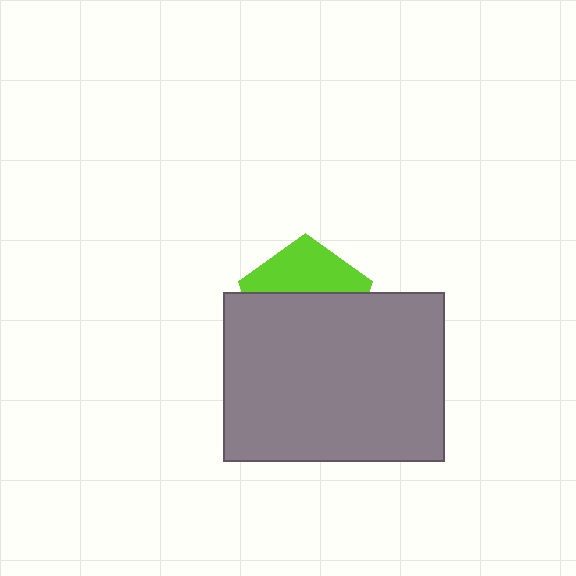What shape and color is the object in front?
The object in front is a gray rectangle.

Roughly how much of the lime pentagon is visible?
A small part of it is visible (roughly 38%).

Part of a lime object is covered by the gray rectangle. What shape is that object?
It is a pentagon.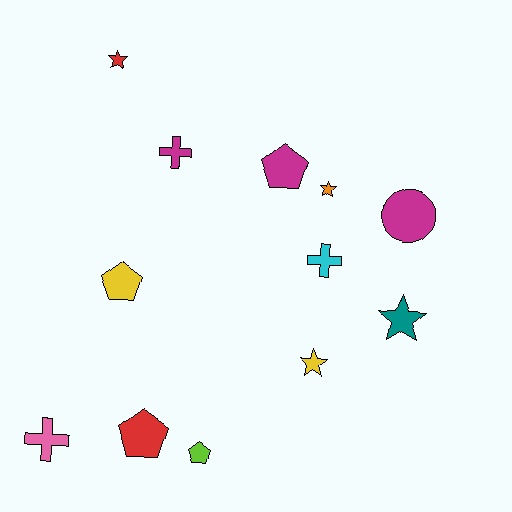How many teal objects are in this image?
There is 1 teal object.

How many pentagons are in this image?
There are 4 pentagons.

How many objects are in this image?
There are 12 objects.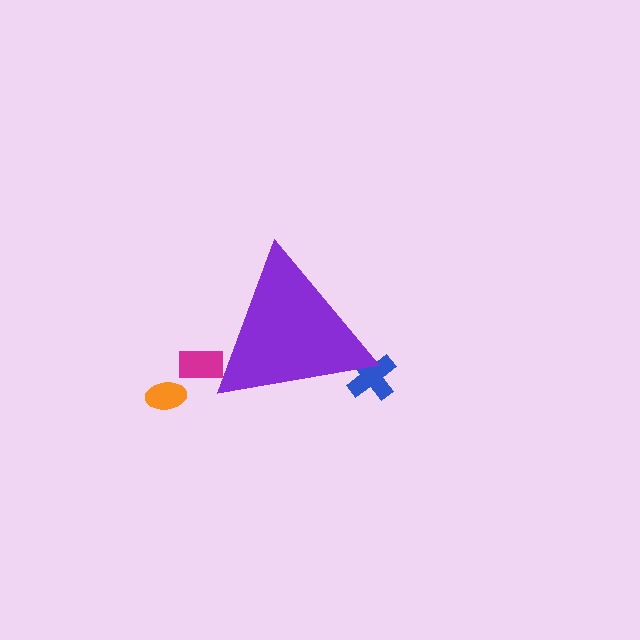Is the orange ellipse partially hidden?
No, the orange ellipse is fully visible.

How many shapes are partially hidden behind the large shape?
2 shapes are partially hidden.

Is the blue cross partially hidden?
Yes, the blue cross is partially hidden behind the purple triangle.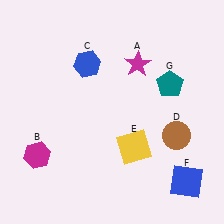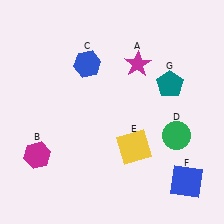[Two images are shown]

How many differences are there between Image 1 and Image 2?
There is 1 difference between the two images.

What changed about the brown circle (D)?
In Image 1, D is brown. In Image 2, it changed to green.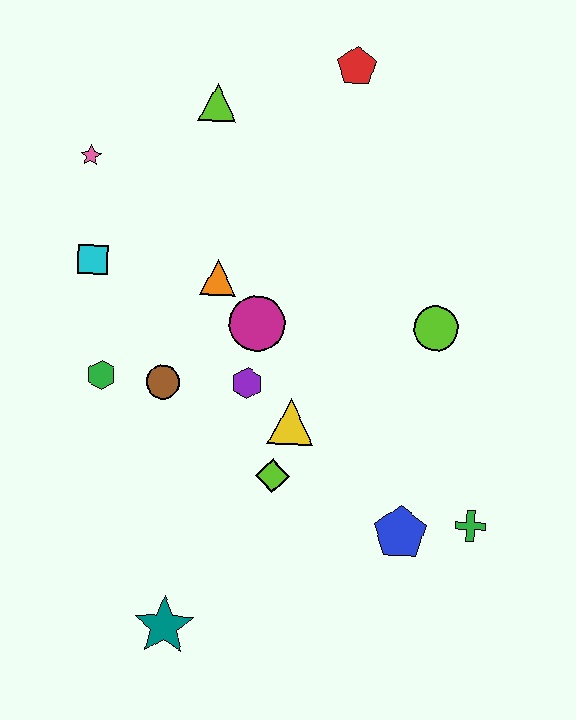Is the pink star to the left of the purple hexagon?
Yes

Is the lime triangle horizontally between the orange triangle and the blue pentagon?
No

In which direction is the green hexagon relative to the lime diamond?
The green hexagon is to the left of the lime diamond.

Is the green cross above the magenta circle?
No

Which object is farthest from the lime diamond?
The red pentagon is farthest from the lime diamond.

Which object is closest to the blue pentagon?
The green cross is closest to the blue pentagon.